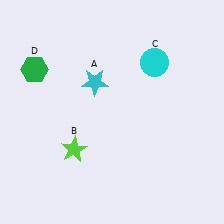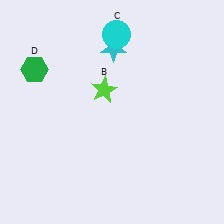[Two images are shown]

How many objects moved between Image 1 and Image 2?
3 objects moved between the two images.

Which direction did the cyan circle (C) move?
The cyan circle (C) moved left.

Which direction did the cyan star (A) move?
The cyan star (A) moved up.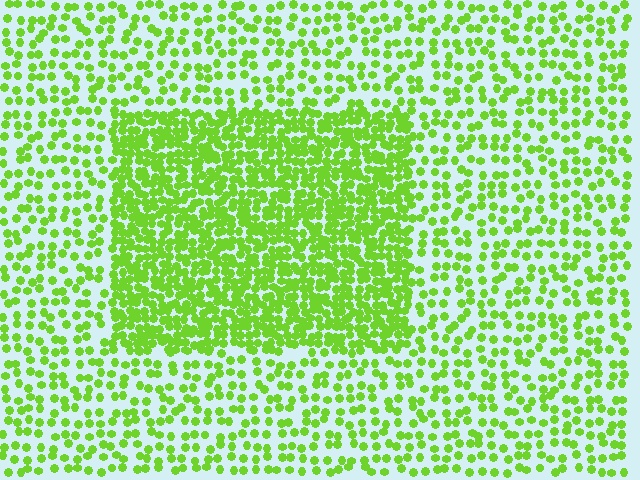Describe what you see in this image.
The image contains small lime elements arranged at two different densities. A rectangle-shaped region is visible where the elements are more densely packed than the surrounding area.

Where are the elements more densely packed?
The elements are more densely packed inside the rectangle boundary.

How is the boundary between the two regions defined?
The boundary is defined by a change in element density (approximately 2.3x ratio). All elements are the same color, size, and shape.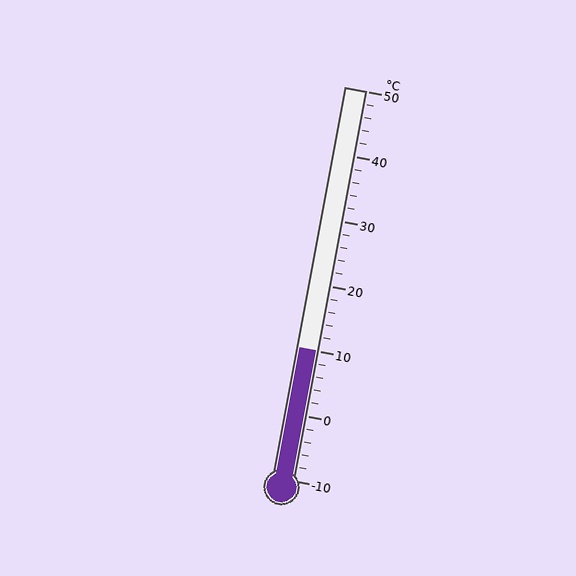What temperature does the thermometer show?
The thermometer shows approximately 10°C.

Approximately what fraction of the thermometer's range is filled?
The thermometer is filled to approximately 35% of its range.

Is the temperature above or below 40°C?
The temperature is below 40°C.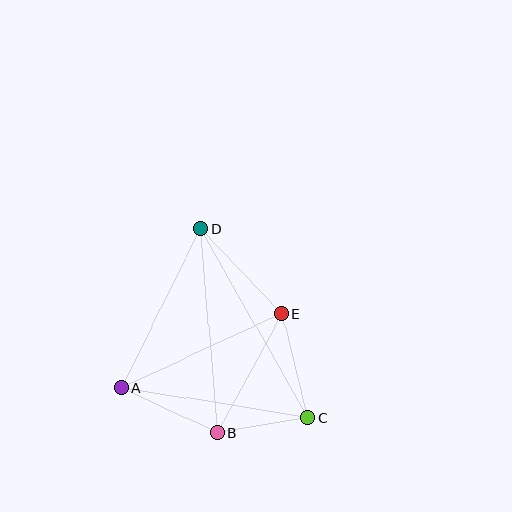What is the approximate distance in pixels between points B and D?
The distance between B and D is approximately 205 pixels.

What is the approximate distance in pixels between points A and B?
The distance between A and B is approximately 106 pixels.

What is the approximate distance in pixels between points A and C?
The distance between A and C is approximately 189 pixels.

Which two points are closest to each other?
Points B and C are closest to each other.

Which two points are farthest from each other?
Points C and D are farthest from each other.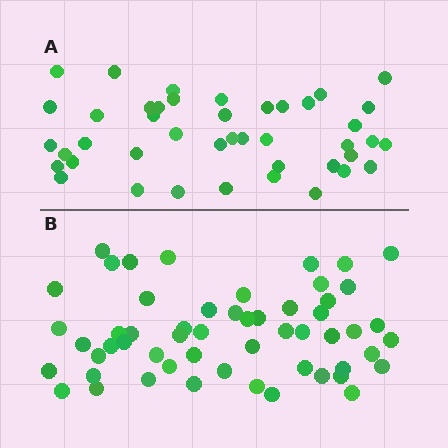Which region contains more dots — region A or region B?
Region B (the bottom region) has more dots.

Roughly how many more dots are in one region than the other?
Region B has roughly 12 or so more dots than region A.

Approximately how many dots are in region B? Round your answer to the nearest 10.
About 60 dots. (The exact count is 55, which rounds to 60.)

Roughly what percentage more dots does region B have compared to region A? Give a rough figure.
About 30% more.